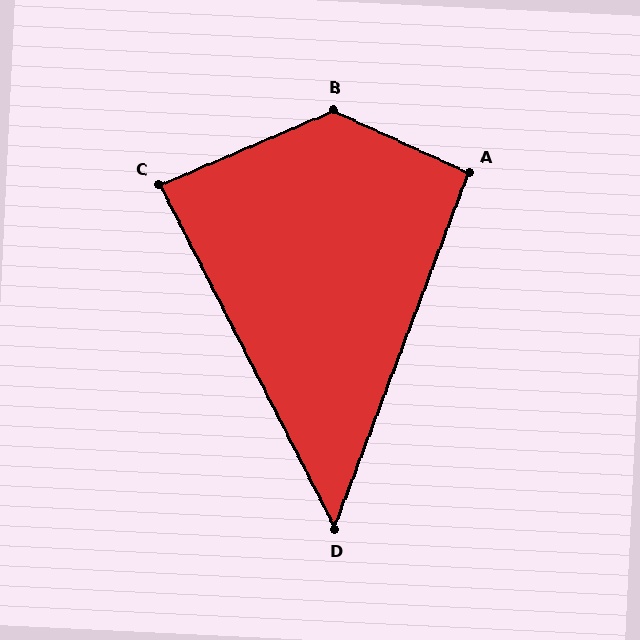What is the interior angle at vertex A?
Approximately 94 degrees (approximately right).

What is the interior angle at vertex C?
Approximately 86 degrees (approximately right).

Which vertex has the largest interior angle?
B, at approximately 132 degrees.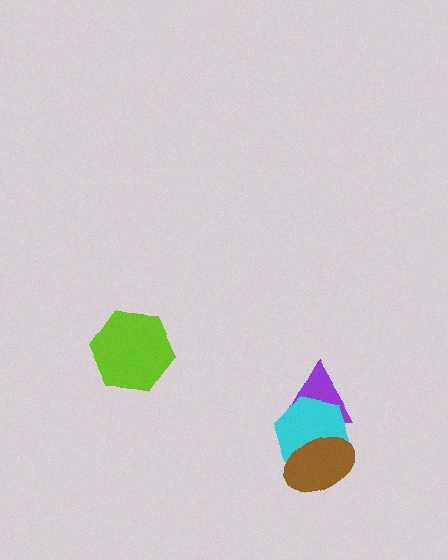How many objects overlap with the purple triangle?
2 objects overlap with the purple triangle.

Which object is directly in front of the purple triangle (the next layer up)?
The cyan hexagon is directly in front of the purple triangle.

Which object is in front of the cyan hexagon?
The brown ellipse is in front of the cyan hexagon.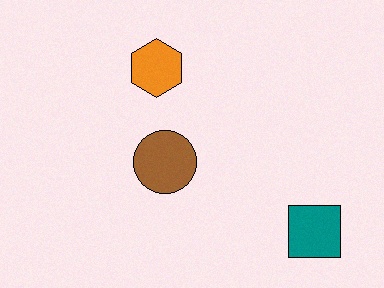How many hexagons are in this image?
There is 1 hexagon.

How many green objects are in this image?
There are no green objects.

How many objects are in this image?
There are 3 objects.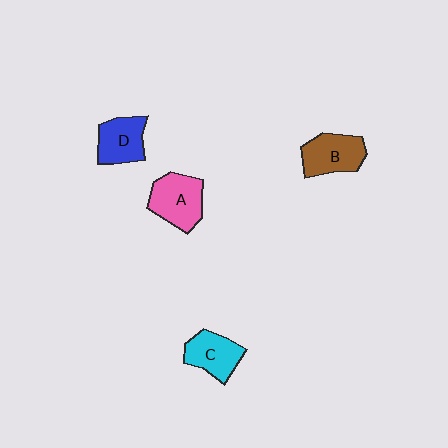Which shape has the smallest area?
Shape C (cyan).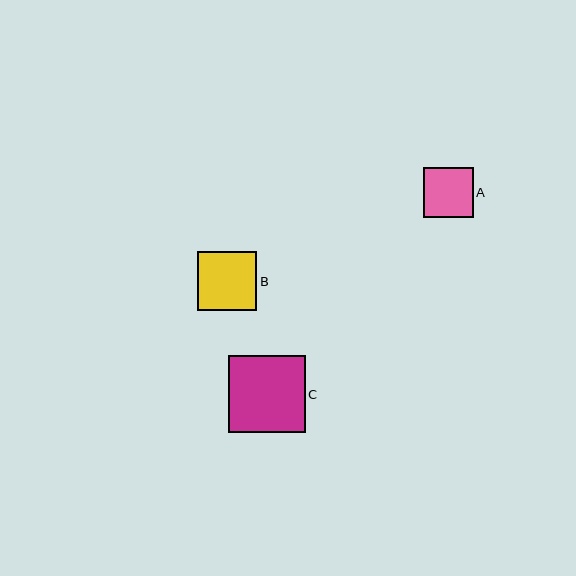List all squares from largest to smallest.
From largest to smallest: C, B, A.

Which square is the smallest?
Square A is the smallest with a size of approximately 49 pixels.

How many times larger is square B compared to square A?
Square B is approximately 1.2 times the size of square A.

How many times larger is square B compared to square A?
Square B is approximately 1.2 times the size of square A.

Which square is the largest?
Square C is the largest with a size of approximately 77 pixels.